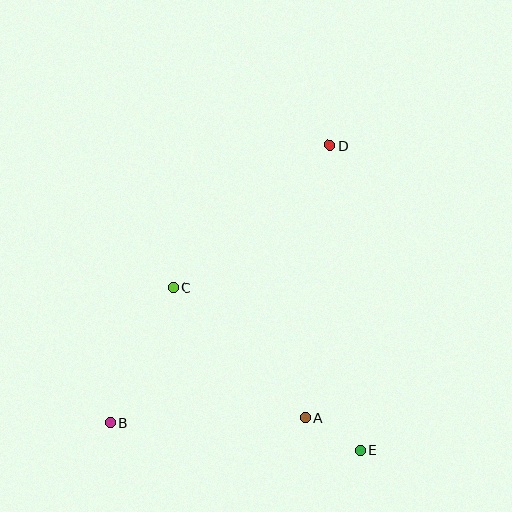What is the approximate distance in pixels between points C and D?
The distance between C and D is approximately 212 pixels.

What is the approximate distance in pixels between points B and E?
The distance between B and E is approximately 252 pixels.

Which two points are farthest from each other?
Points B and D are farthest from each other.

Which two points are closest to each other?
Points A and E are closest to each other.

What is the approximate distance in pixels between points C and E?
The distance between C and E is approximately 248 pixels.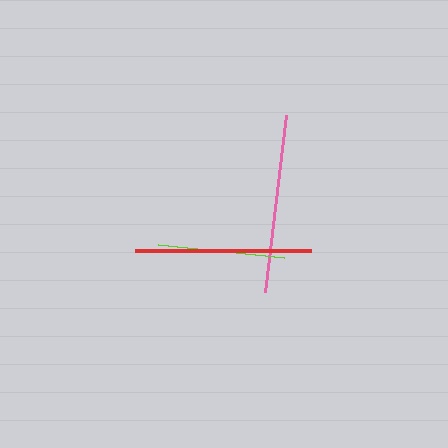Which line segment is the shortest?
The lime line is the shortest at approximately 126 pixels.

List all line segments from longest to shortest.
From longest to shortest: pink, red, lime.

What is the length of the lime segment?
The lime segment is approximately 126 pixels long.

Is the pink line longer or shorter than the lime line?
The pink line is longer than the lime line.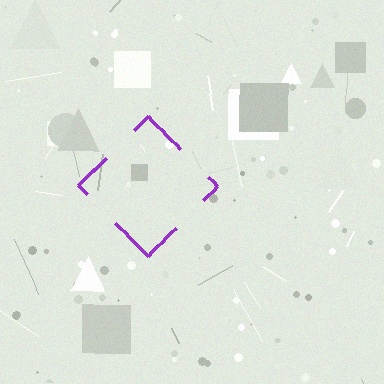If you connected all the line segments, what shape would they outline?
They would outline a diamond.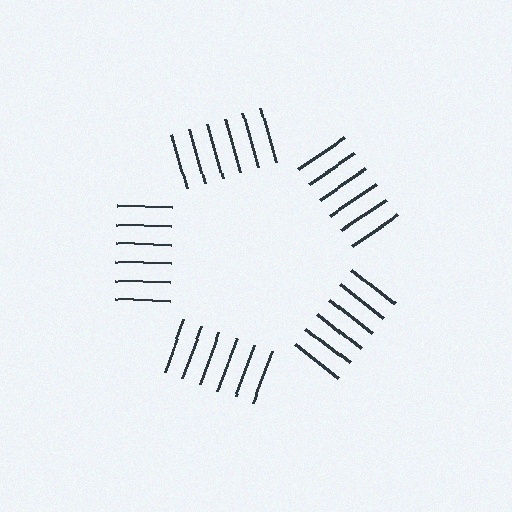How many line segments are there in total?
30 — 6 along each of the 5 edges.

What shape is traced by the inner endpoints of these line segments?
An illusory pentagon — the line segments terminate on its edges but no continuous stroke is drawn.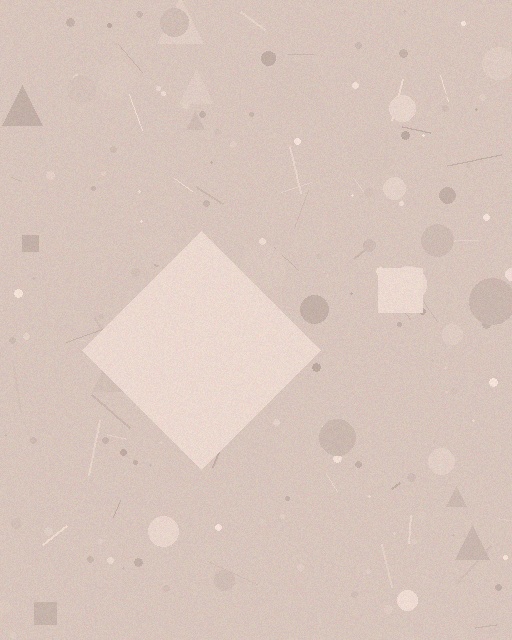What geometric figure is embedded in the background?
A diamond is embedded in the background.